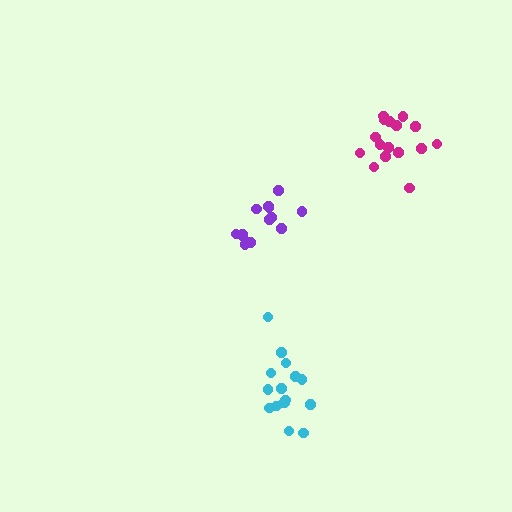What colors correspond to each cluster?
The clusters are colored: magenta, cyan, purple.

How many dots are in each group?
Group 1: 16 dots, Group 2: 15 dots, Group 3: 13 dots (44 total).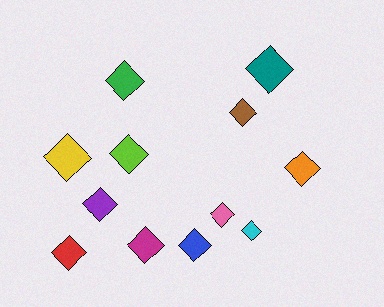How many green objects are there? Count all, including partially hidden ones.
There is 1 green object.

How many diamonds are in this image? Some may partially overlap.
There are 12 diamonds.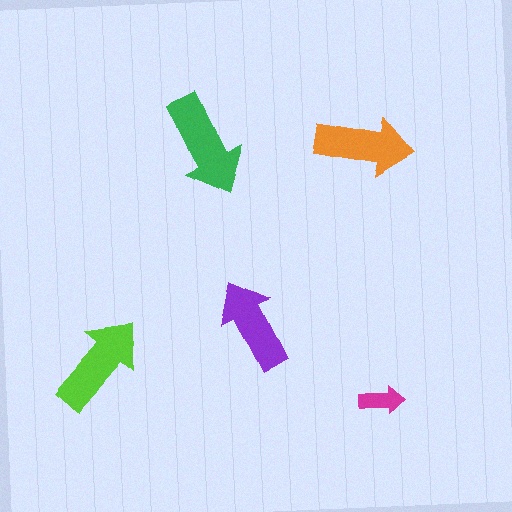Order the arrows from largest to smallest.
the green one, the lime one, the orange one, the purple one, the magenta one.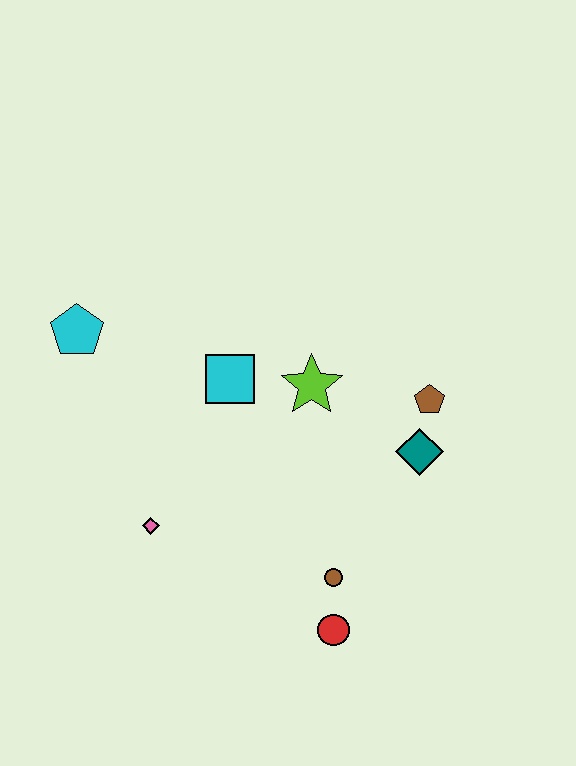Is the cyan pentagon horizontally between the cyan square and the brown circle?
No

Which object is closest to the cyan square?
The lime star is closest to the cyan square.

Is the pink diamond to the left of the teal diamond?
Yes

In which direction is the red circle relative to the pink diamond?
The red circle is to the right of the pink diamond.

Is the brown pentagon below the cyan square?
Yes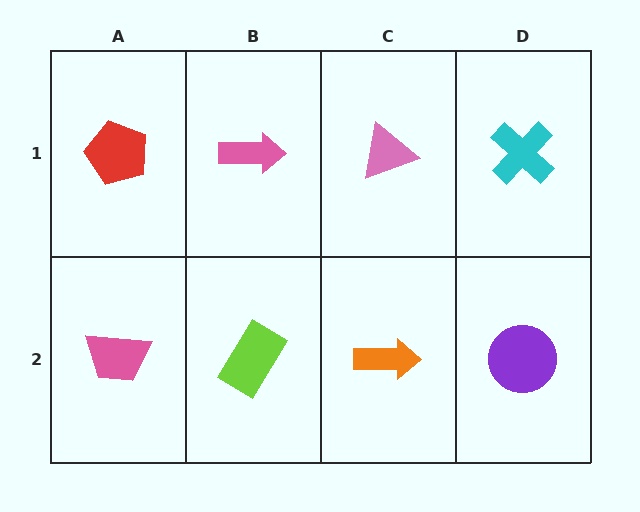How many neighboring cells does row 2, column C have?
3.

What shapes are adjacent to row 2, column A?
A red pentagon (row 1, column A), a lime rectangle (row 2, column B).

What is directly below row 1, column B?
A lime rectangle.